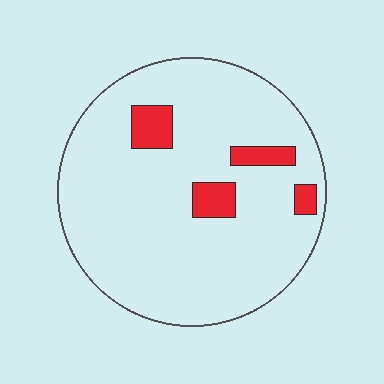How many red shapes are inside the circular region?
4.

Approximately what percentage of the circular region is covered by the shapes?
Approximately 10%.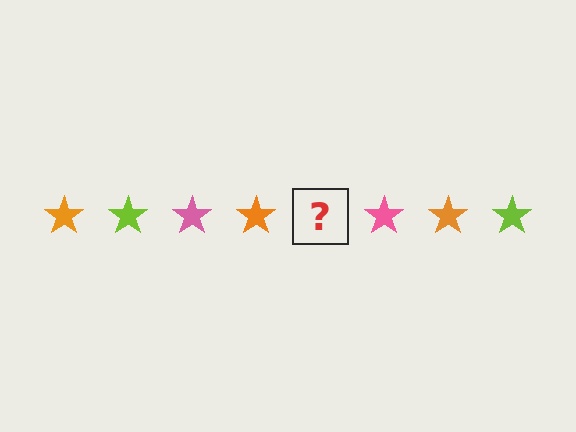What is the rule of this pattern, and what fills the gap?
The rule is that the pattern cycles through orange, lime, pink stars. The gap should be filled with a lime star.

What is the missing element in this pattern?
The missing element is a lime star.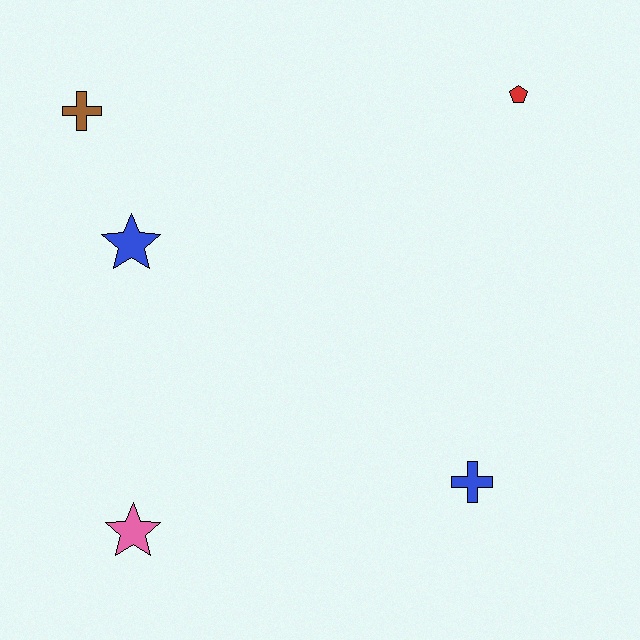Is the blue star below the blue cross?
No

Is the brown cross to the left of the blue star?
Yes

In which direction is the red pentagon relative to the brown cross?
The red pentagon is to the right of the brown cross.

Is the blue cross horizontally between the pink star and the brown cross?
No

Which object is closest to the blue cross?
The pink star is closest to the blue cross.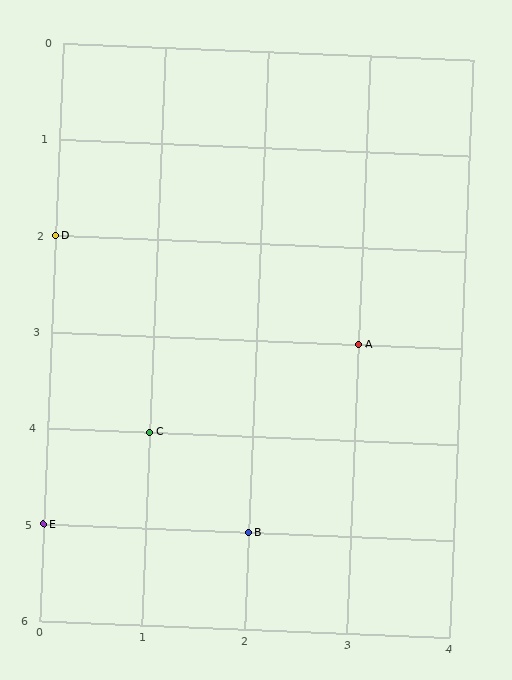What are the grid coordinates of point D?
Point D is at grid coordinates (0, 2).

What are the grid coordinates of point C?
Point C is at grid coordinates (1, 4).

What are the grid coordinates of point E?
Point E is at grid coordinates (0, 5).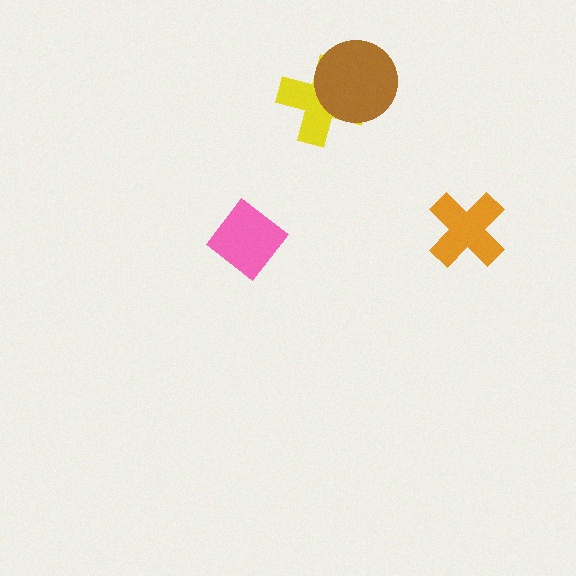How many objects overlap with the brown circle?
1 object overlaps with the brown circle.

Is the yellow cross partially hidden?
Yes, it is partially covered by another shape.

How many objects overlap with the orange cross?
0 objects overlap with the orange cross.